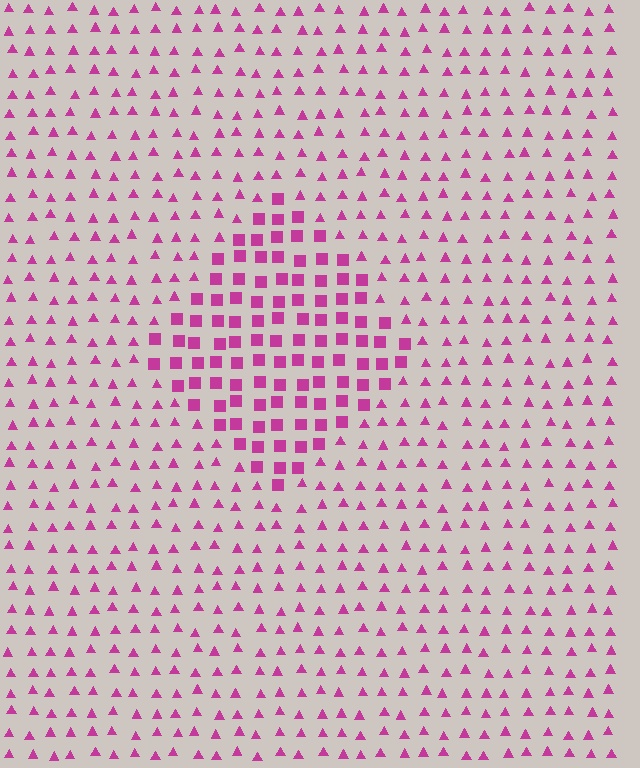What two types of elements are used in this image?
The image uses squares inside the diamond region and triangles outside it.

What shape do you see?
I see a diamond.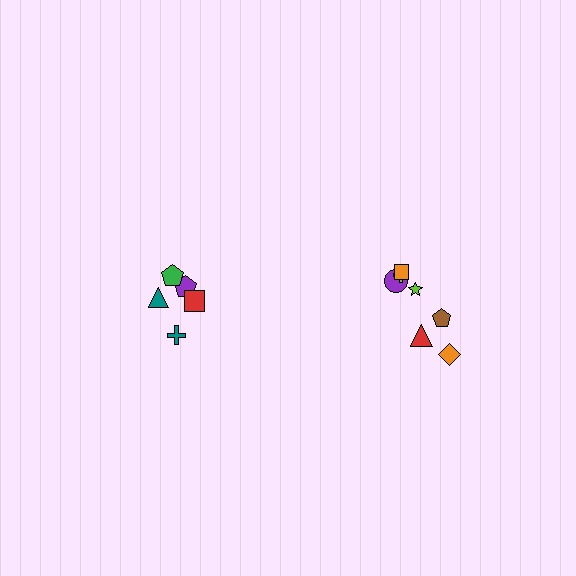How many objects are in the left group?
There are 5 objects.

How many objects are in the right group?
There are 7 objects.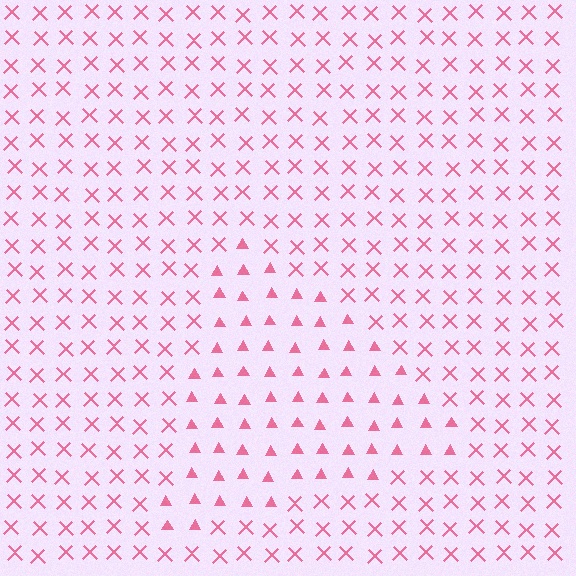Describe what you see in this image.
The image is filled with small pink elements arranged in a uniform grid. A triangle-shaped region contains triangles, while the surrounding area contains X marks. The boundary is defined purely by the change in element shape.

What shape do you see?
I see a triangle.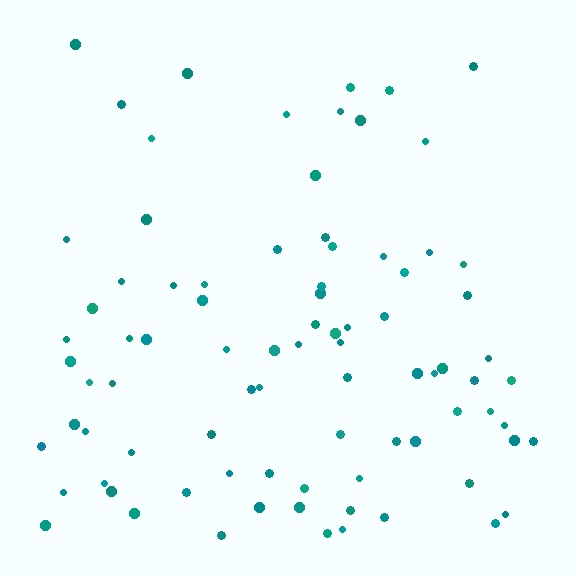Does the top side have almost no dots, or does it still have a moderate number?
Still a moderate number, just noticeably fewer than the bottom.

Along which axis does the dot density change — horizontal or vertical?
Vertical.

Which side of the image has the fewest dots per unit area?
The top.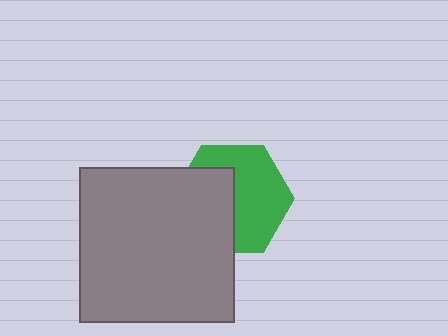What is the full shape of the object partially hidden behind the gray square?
The partially hidden object is a green hexagon.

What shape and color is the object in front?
The object in front is a gray square.